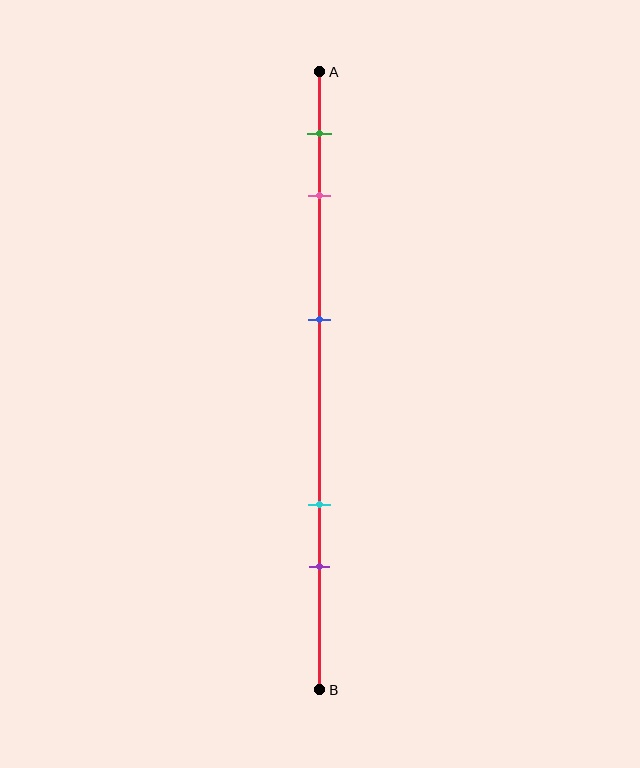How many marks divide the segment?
There are 5 marks dividing the segment.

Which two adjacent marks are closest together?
The green and pink marks are the closest adjacent pair.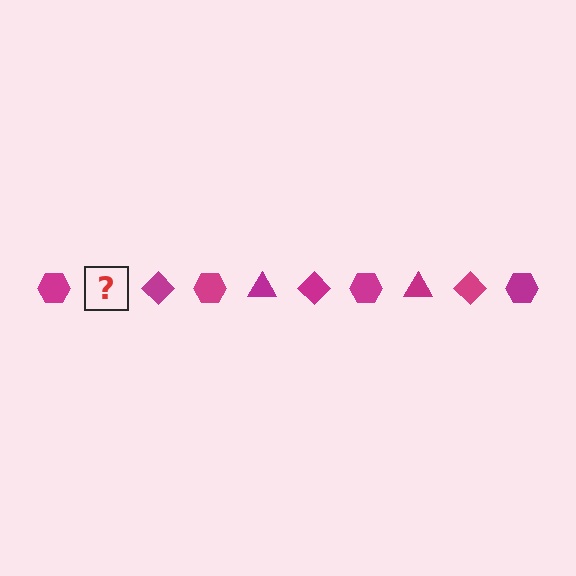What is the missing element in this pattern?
The missing element is a magenta triangle.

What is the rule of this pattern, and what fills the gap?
The rule is that the pattern cycles through hexagon, triangle, diamond shapes in magenta. The gap should be filled with a magenta triangle.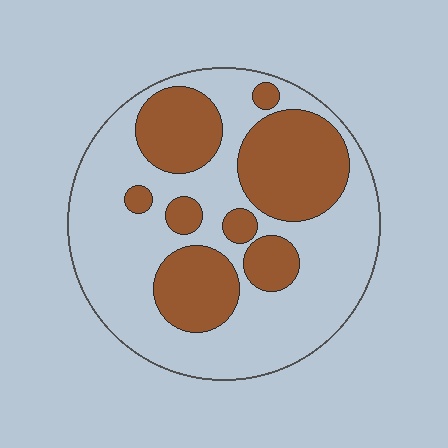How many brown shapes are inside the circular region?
8.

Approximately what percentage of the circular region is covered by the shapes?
Approximately 35%.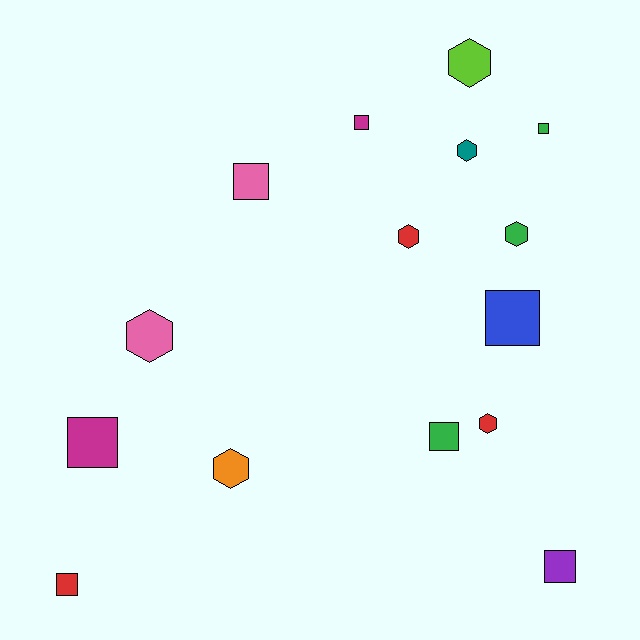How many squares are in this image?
There are 8 squares.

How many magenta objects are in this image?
There are 2 magenta objects.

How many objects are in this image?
There are 15 objects.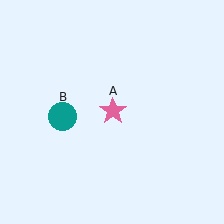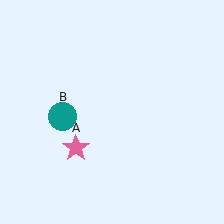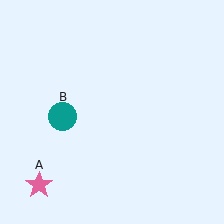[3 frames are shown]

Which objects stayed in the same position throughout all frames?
Teal circle (object B) remained stationary.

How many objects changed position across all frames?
1 object changed position: pink star (object A).